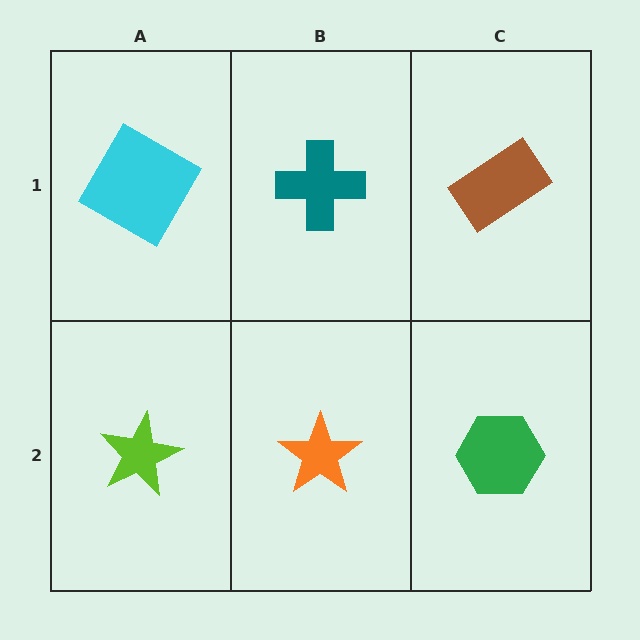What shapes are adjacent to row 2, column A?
A cyan square (row 1, column A), an orange star (row 2, column B).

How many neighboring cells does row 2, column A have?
2.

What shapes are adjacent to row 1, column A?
A lime star (row 2, column A), a teal cross (row 1, column B).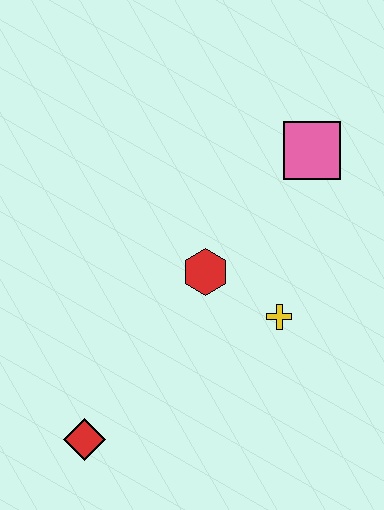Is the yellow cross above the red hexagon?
No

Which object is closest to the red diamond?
The red hexagon is closest to the red diamond.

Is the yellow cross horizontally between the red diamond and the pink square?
Yes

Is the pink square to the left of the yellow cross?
No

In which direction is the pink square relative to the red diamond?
The pink square is above the red diamond.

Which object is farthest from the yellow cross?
The red diamond is farthest from the yellow cross.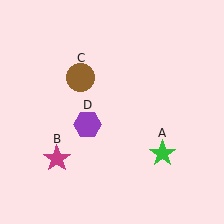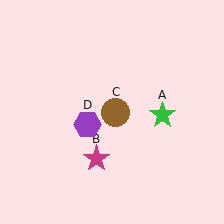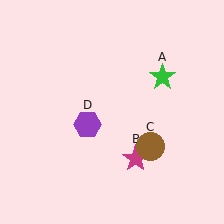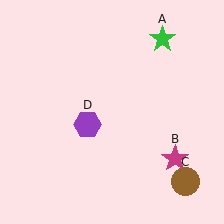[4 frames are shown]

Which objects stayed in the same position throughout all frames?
Purple hexagon (object D) remained stationary.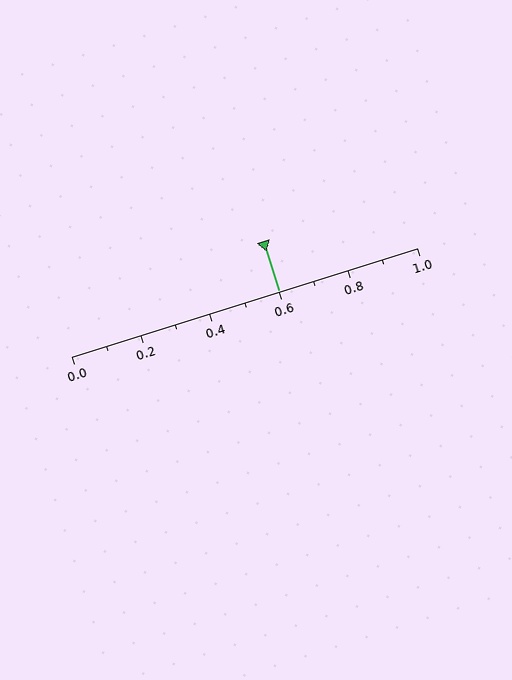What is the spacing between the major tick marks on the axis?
The major ticks are spaced 0.2 apart.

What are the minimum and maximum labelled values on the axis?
The axis runs from 0.0 to 1.0.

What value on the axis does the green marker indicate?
The marker indicates approximately 0.6.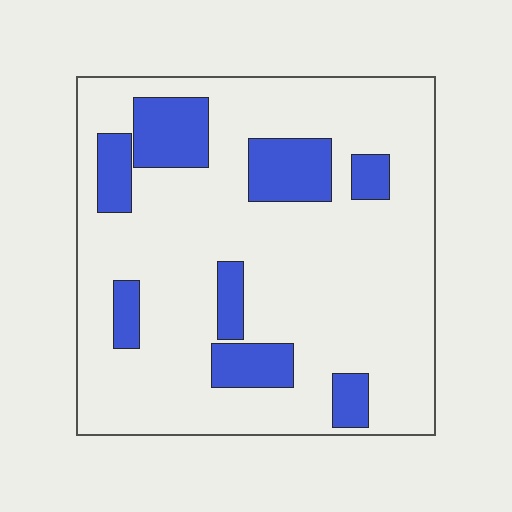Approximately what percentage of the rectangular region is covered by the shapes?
Approximately 20%.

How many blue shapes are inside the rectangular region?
8.